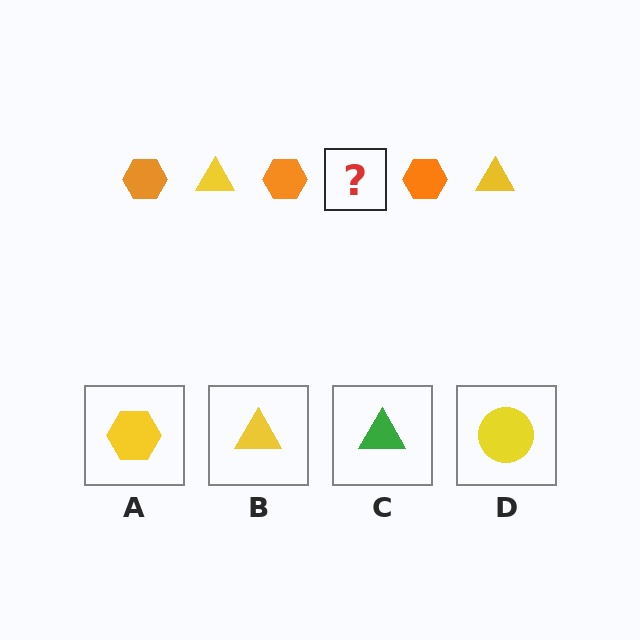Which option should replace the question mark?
Option B.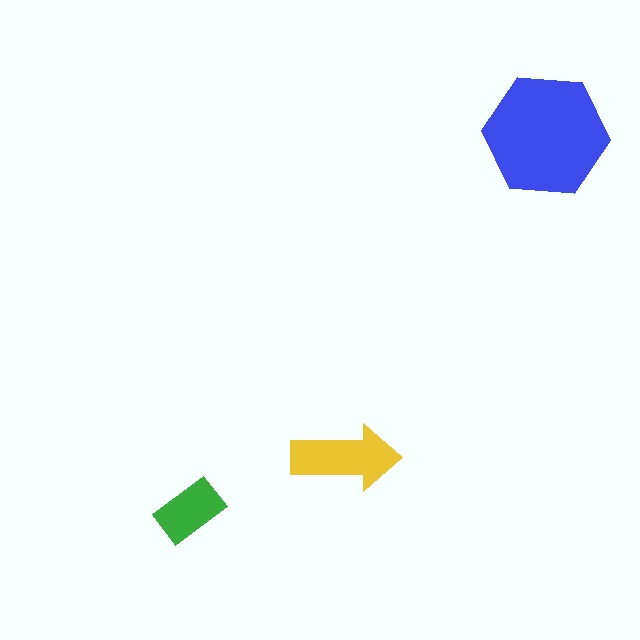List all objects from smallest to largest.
The green rectangle, the yellow arrow, the blue hexagon.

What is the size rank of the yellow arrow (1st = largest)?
2nd.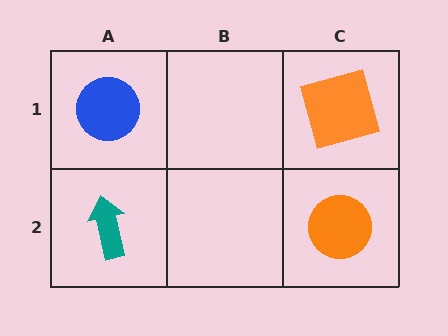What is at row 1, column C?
An orange square.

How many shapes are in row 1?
2 shapes.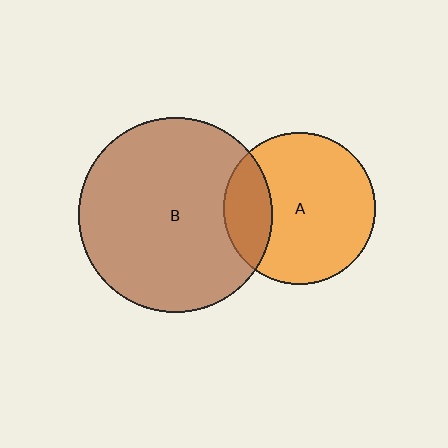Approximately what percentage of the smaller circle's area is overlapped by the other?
Approximately 20%.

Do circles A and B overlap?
Yes.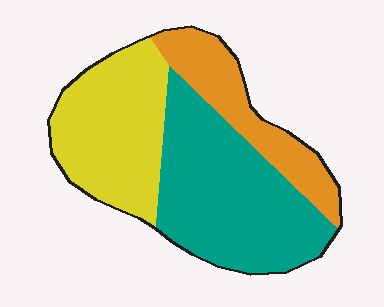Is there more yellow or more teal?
Teal.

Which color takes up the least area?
Orange, at roughly 20%.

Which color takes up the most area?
Teal, at roughly 45%.